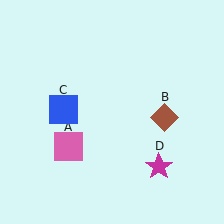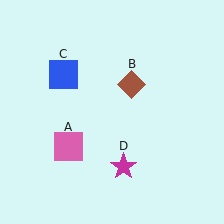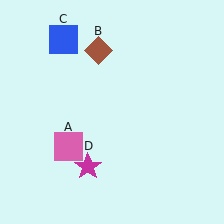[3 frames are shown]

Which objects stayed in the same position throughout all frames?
Pink square (object A) remained stationary.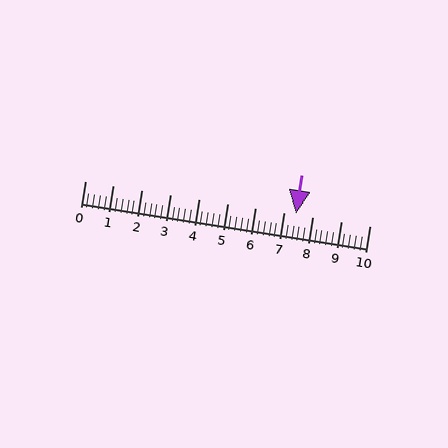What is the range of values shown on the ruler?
The ruler shows values from 0 to 10.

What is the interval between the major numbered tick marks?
The major tick marks are spaced 1 units apart.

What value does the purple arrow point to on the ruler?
The purple arrow points to approximately 7.4.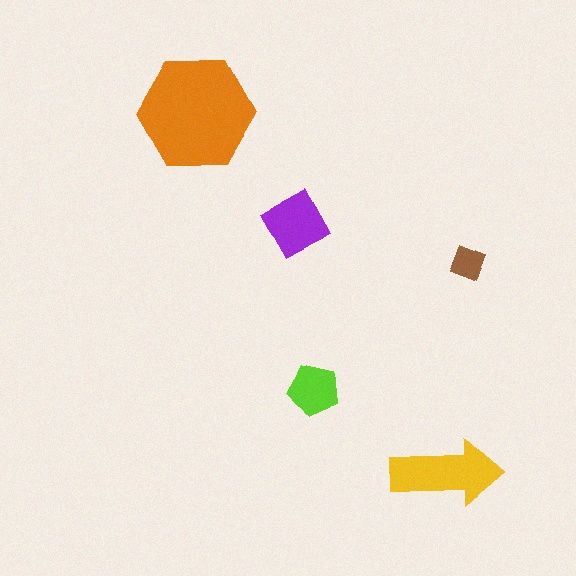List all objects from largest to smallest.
The orange hexagon, the yellow arrow, the purple square, the lime pentagon, the brown diamond.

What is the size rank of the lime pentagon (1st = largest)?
4th.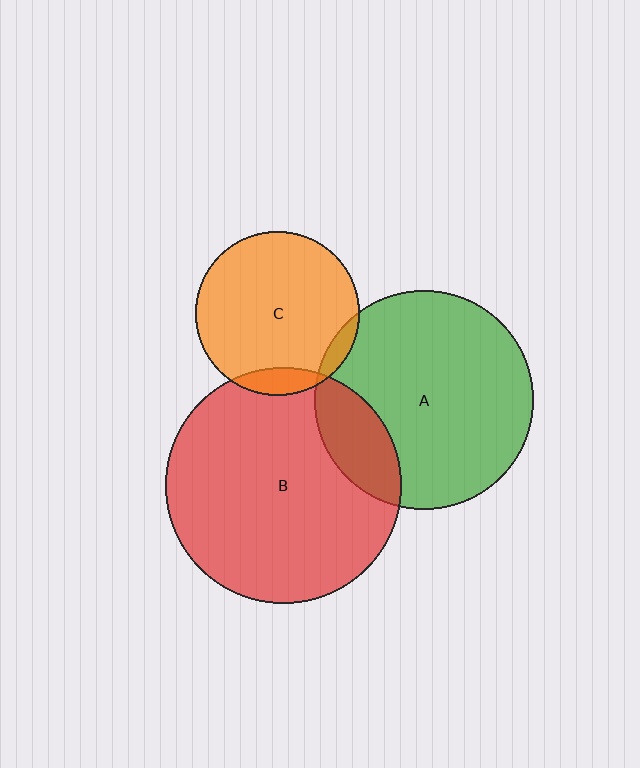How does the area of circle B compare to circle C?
Approximately 2.1 times.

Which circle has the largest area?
Circle B (red).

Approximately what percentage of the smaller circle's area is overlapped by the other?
Approximately 5%.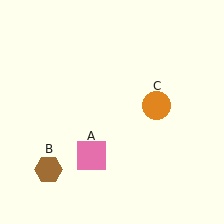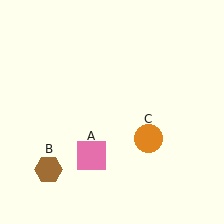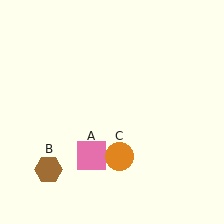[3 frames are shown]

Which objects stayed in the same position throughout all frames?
Pink square (object A) and brown hexagon (object B) remained stationary.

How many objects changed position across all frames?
1 object changed position: orange circle (object C).